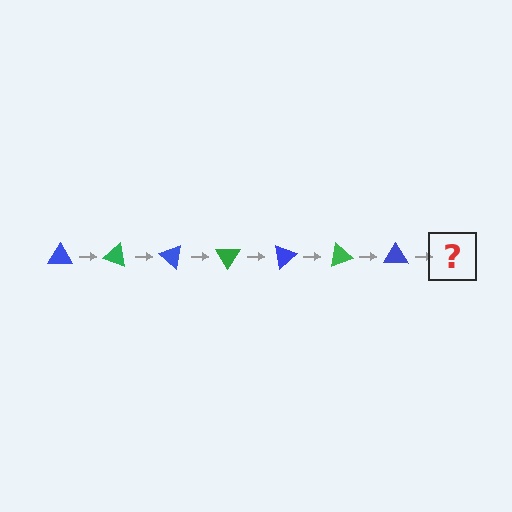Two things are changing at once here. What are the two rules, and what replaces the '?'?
The two rules are that it rotates 20 degrees each step and the color cycles through blue and green. The '?' should be a green triangle, rotated 140 degrees from the start.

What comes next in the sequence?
The next element should be a green triangle, rotated 140 degrees from the start.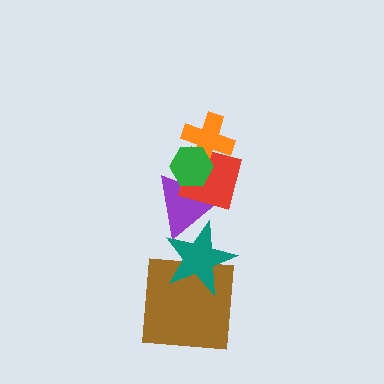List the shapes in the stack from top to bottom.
From top to bottom: the green hexagon, the orange cross, the red square, the purple triangle, the teal star, the brown square.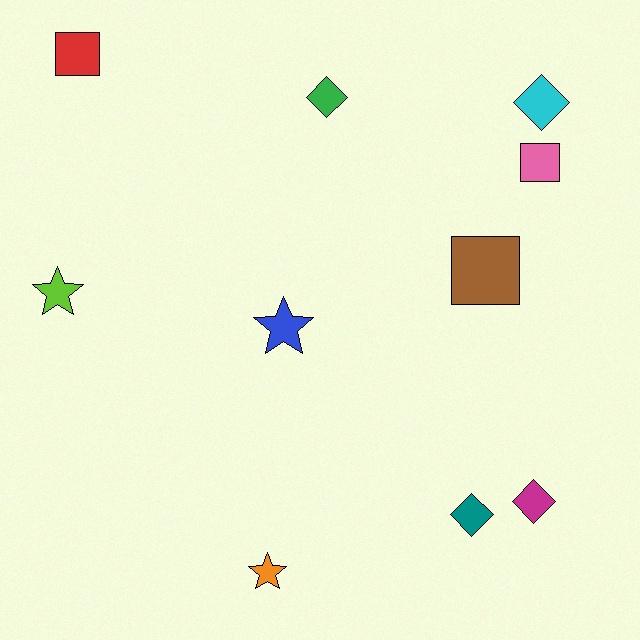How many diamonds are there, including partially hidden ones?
There are 4 diamonds.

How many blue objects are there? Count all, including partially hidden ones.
There is 1 blue object.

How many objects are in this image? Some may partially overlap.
There are 10 objects.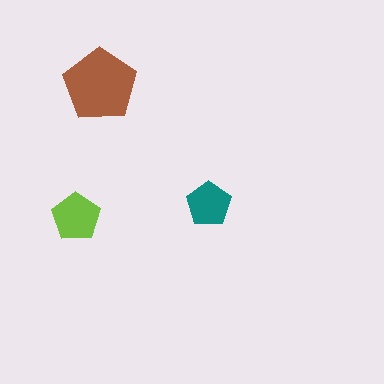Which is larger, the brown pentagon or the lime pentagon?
The brown one.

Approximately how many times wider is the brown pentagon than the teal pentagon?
About 1.5 times wider.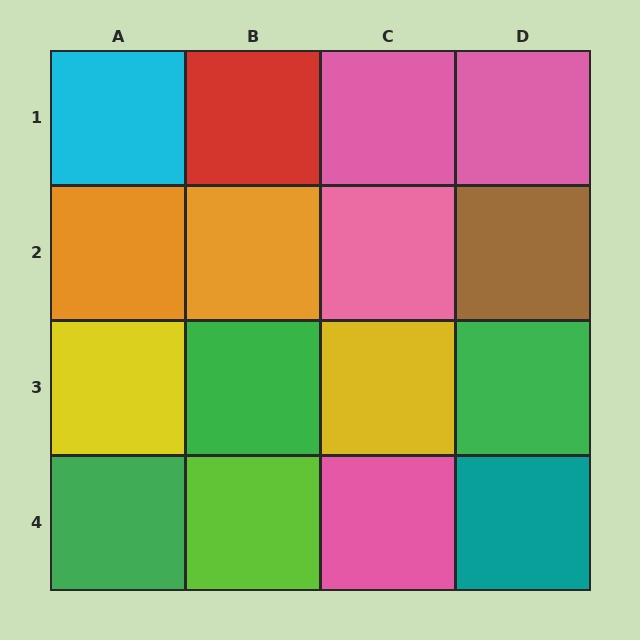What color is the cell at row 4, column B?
Lime.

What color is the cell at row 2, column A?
Orange.